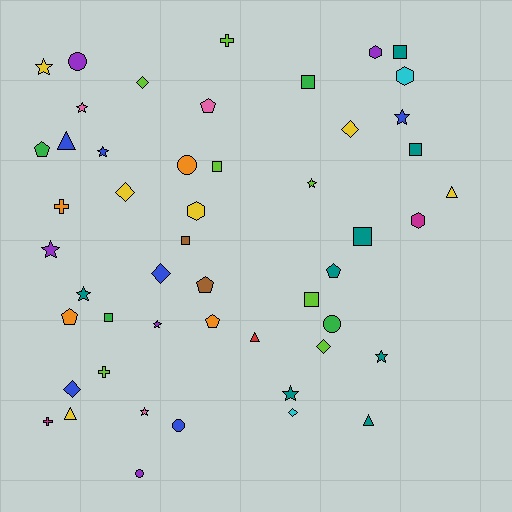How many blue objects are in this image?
There are 6 blue objects.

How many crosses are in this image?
There are 4 crosses.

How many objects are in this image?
There are 50 objects.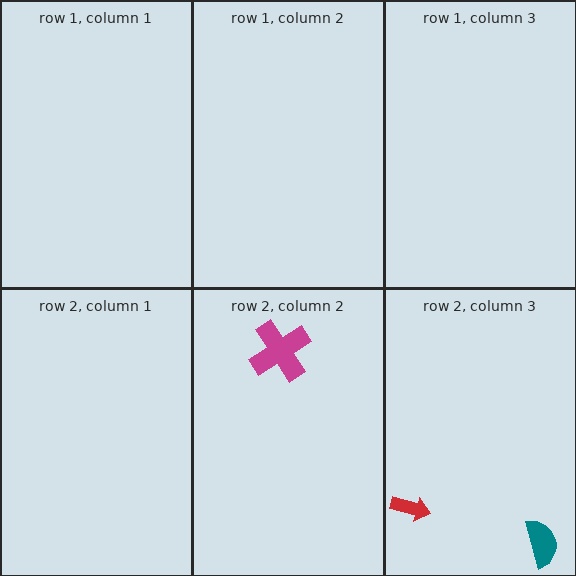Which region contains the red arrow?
The row 2, column 3 region.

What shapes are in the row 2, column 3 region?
The red arrow, the teal semicircle.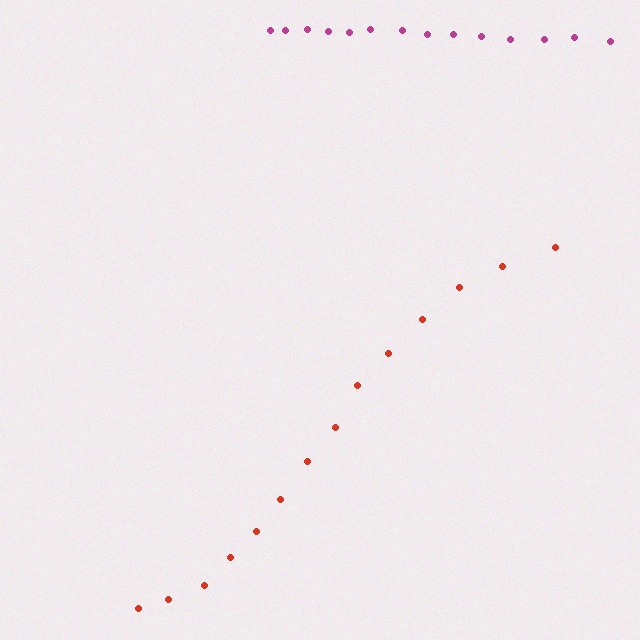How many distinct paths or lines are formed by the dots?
There are 2 distinct paths.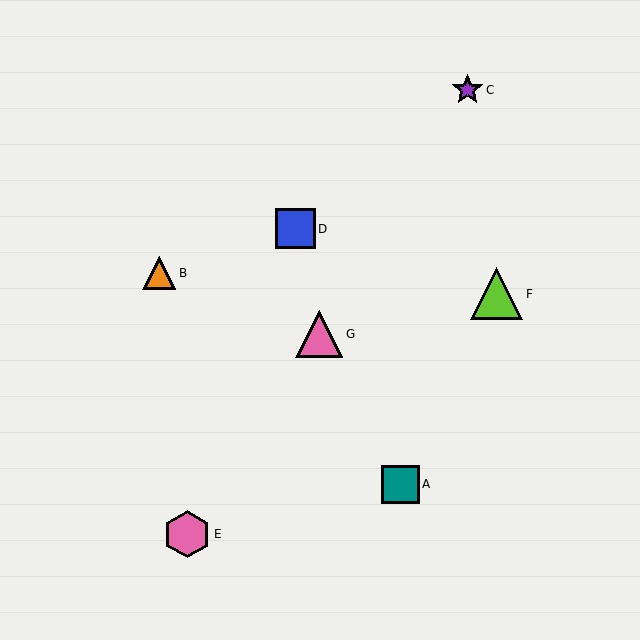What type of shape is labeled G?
Shape G is a pink triangle.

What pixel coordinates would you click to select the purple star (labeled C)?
Click at (467, 90) to select the purple star C.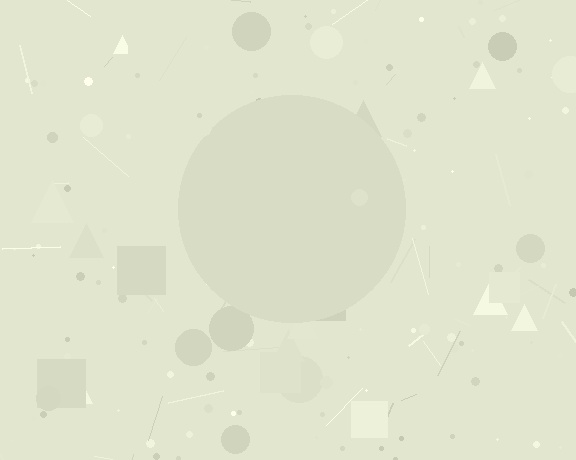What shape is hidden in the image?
A circle is hidden in the image.